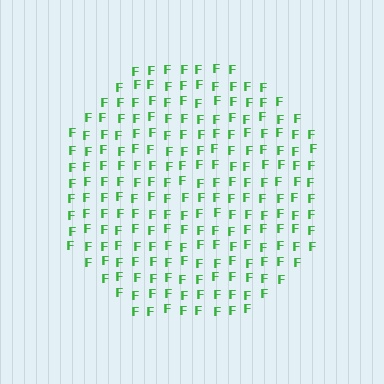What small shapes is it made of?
It is made of small letter F's.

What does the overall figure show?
The overall figure shows a circle.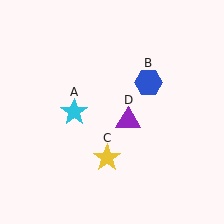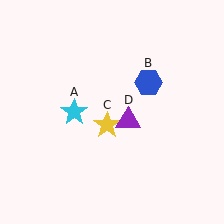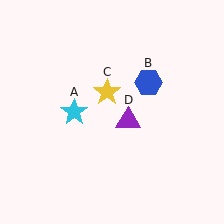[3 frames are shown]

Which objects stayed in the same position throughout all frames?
Cyan star (object A) and blue hexagon (object B) and purple triangle (object D) remained stationary.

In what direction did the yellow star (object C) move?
The yellow star (object C) moved up.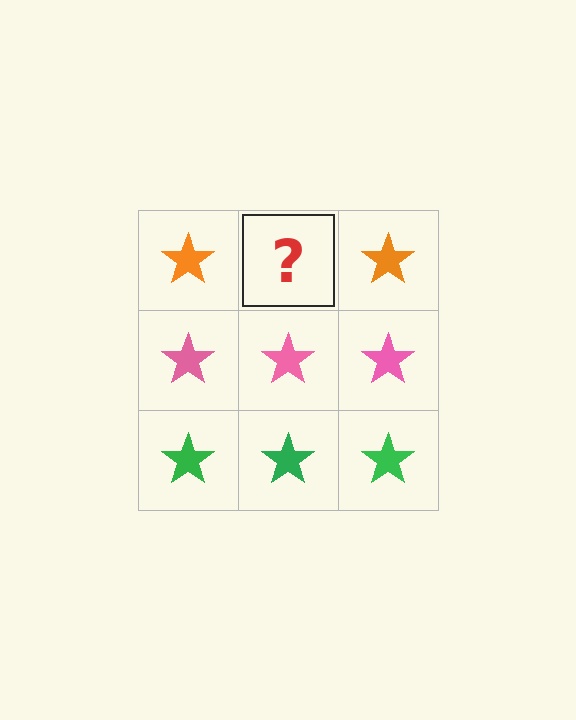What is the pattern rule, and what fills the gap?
The rule is that each row has a consistent color. The gap should be filled with an orange star.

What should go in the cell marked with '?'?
The missing cell should contain an orange star.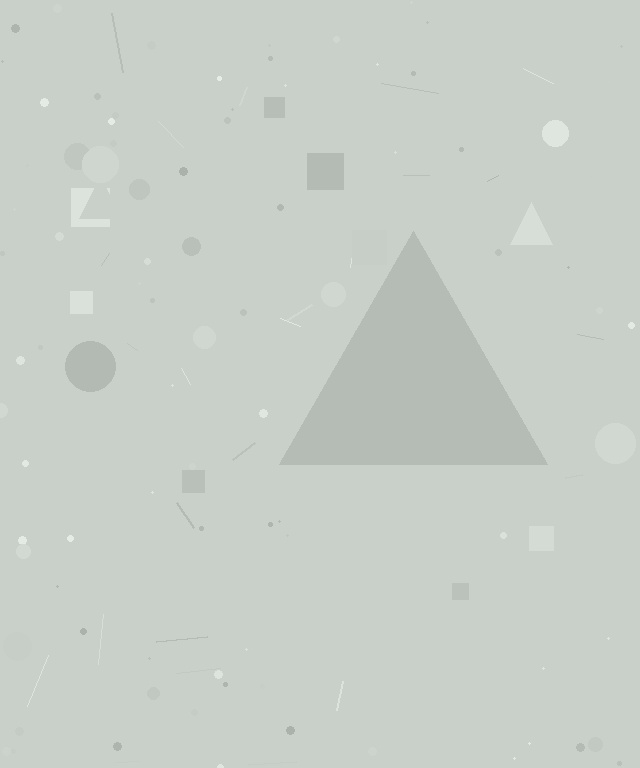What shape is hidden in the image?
A triangle is hidden in the image.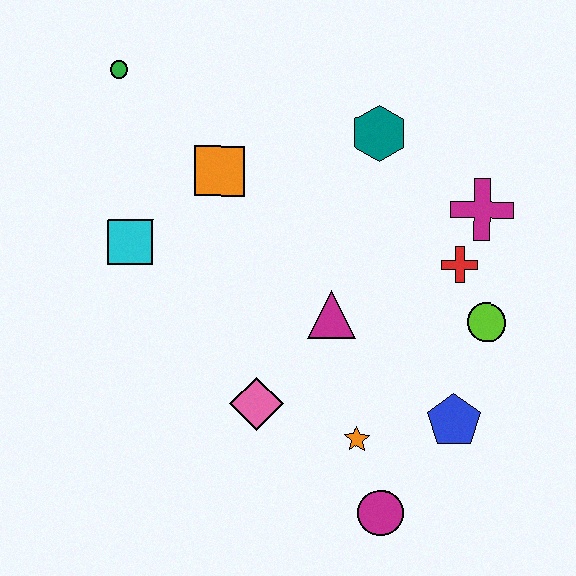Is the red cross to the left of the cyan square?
No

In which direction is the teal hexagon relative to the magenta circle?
The teal hexagon is above the magenta circle.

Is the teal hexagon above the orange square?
Yes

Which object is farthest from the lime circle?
The green circle is farthest from the lime circle.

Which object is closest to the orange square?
The cyan square is closest to the orange square.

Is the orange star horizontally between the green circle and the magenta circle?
Yes